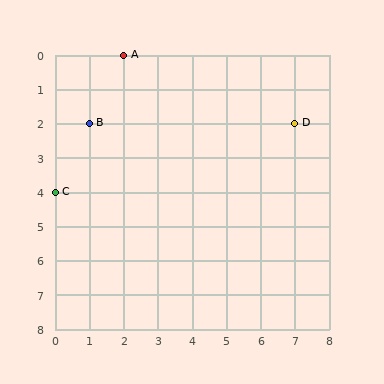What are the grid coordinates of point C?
Point C is at grid coordinates (0, 4).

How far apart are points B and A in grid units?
Points B and A are 1 column and 2 rows apart (about 2.2 grid units diagonally).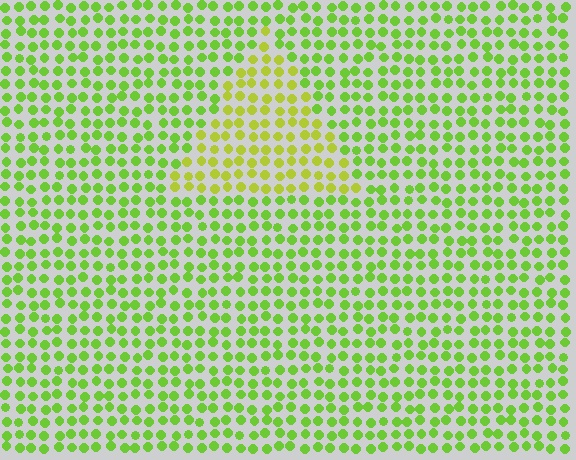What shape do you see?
I see a triangle.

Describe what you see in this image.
The image is filled with small lime elements in a uniform arrangement. A triangle-shaped region is visible where the elements are tinted to a slightly different hue, forming a subtle color boundary.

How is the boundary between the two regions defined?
The boundary is defined purely by a slight shift in hue (about 27 degrees). Spacing, size, and orientation are identical on both sides.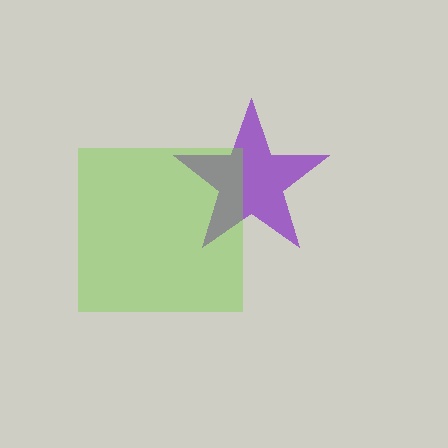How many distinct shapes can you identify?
There are 2 distinct shapes: a purple star, a lime square.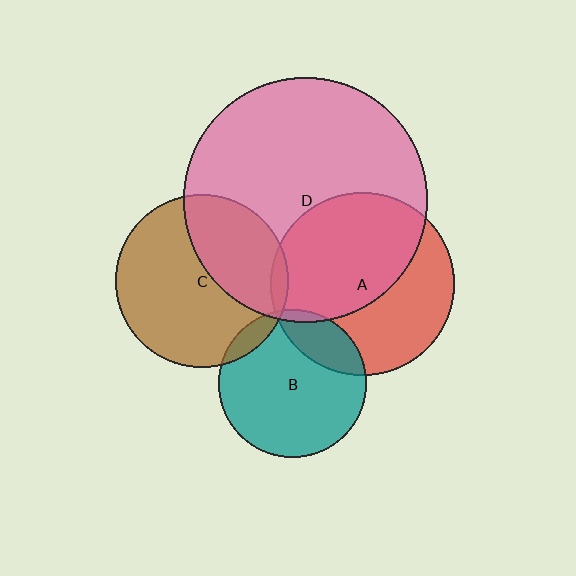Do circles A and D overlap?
Yes.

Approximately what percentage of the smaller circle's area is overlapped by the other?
Approximately 55%.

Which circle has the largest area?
Circle D (pink).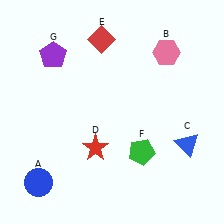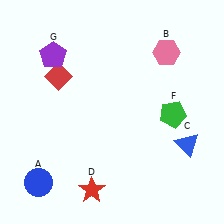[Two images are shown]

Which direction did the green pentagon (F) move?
The green pentagon (F) moved up.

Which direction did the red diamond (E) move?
The red diamond (E) moved left.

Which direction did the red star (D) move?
The red star (D) moved down.